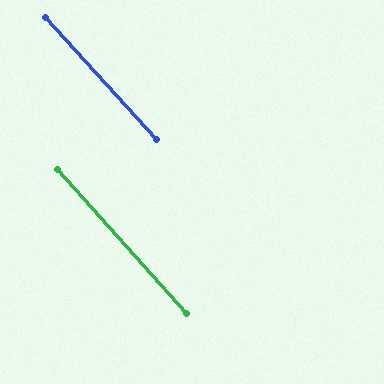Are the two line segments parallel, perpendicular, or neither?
Parallel — their directions differ by only 0.2°.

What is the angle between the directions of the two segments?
Approximately 0 degrees.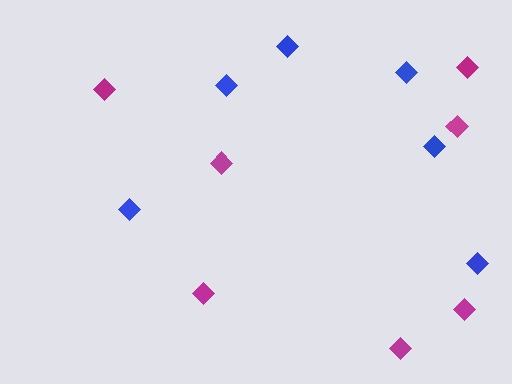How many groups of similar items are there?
There are 2 groups: one group of blue diamonds (6) and one group of magenta diamonds (7).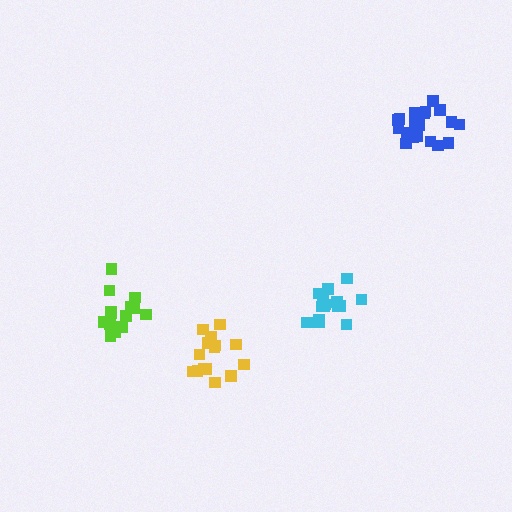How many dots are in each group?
Group 1: 21 dots, Group 2: 16 dots, Group 3: 15 dots, Group 4: 15 dots (67 total).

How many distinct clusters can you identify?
There are 4 distinct clusters.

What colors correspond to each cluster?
The clusters are colored: blue, lime, cyan, yellow.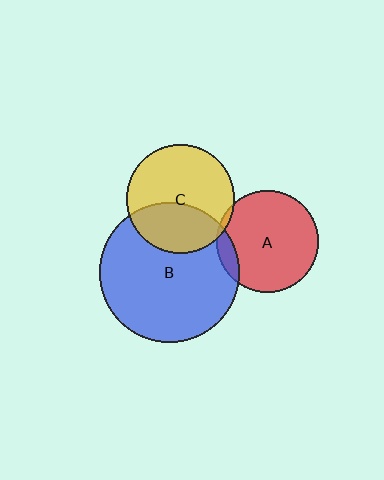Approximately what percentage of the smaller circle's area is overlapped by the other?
Approximately 35%.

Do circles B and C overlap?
Yes.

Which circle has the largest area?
Circle B (blue).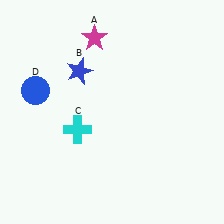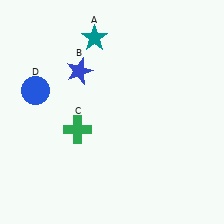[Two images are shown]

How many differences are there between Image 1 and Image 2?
There are 2 differences between the two images.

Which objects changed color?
A changed from magenta to teal. C changed from cyan to green.